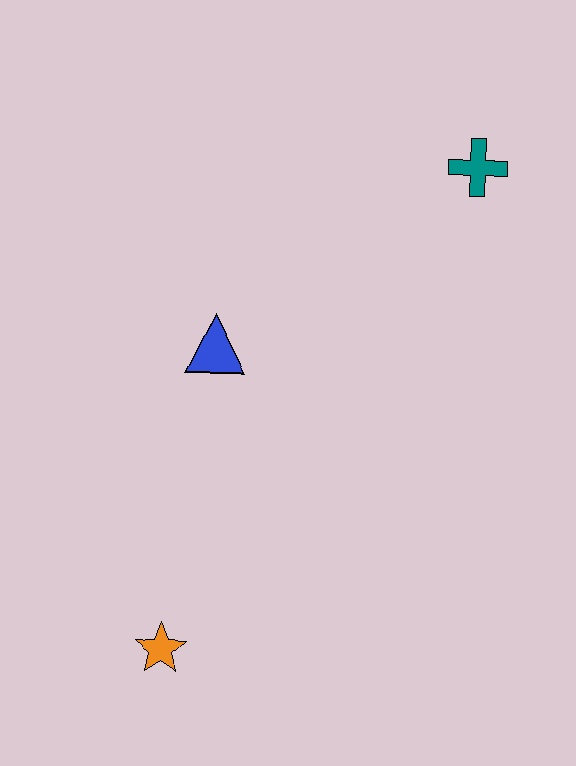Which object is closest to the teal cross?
The blue triangle is closest to the teal cross.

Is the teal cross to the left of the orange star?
No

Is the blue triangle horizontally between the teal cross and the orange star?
Yes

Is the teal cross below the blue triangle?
No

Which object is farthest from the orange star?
The teal cross is farthest from the orange star.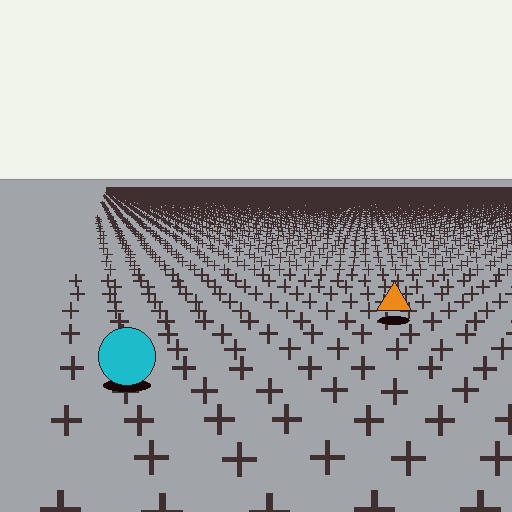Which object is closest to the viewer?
The cyan circle is closest. The texture marks near it are larger and more spread out.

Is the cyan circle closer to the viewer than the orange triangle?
Yes. The cyan circle is closer — you can tell from the texture gradient: the ground texture is coarser near it.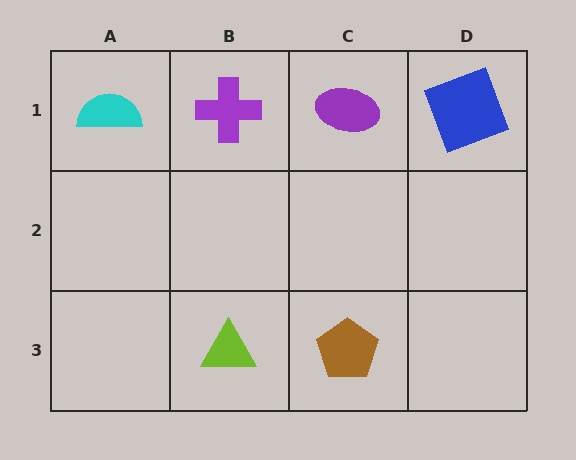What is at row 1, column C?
A purple ellipse.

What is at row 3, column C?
A brown pentagon.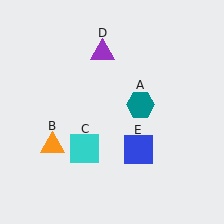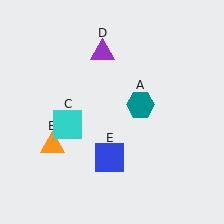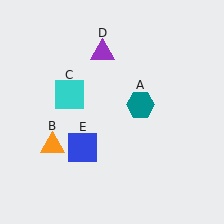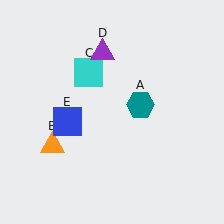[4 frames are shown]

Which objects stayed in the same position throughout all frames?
Teal hexagon (object A) and orange triangle (object B) and purple triangle (object D) remained stationary.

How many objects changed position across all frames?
2 objects changed position: cyan square (object C), blue square (object E).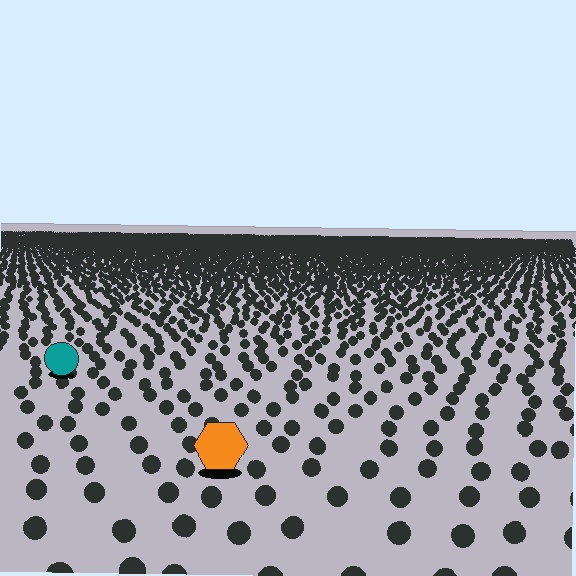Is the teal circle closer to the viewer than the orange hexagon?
No. The orange hexagon is closer — you can tell from the texture gradient: the ground texture is coarser near it.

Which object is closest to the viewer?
The orange hexagon is closest. The texture marks near it are larger and more spread out.